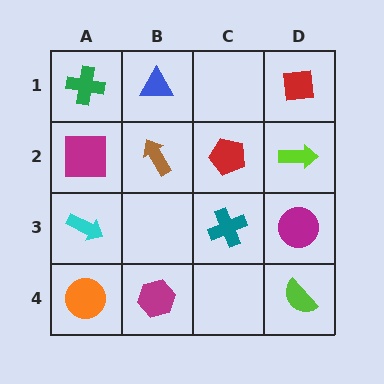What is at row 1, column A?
A green cross.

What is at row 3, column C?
A teal cross.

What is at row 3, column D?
A magenta circle.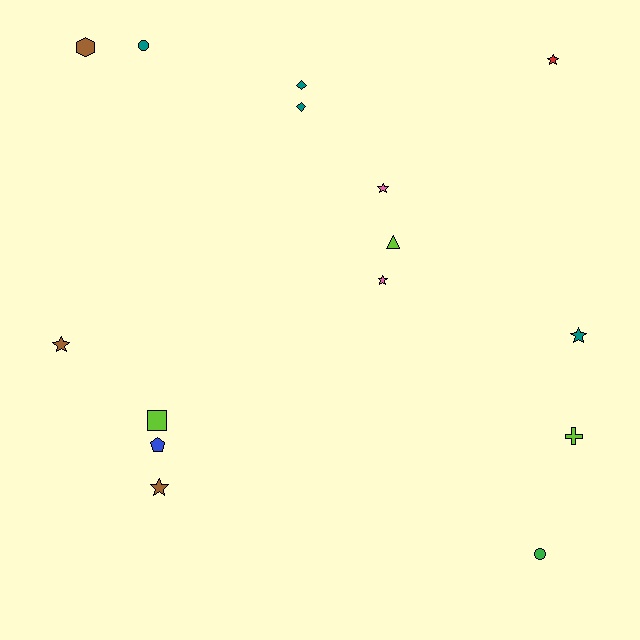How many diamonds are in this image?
There are 2 diamonds.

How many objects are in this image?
There are 15 objects.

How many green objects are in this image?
There is 1 green object.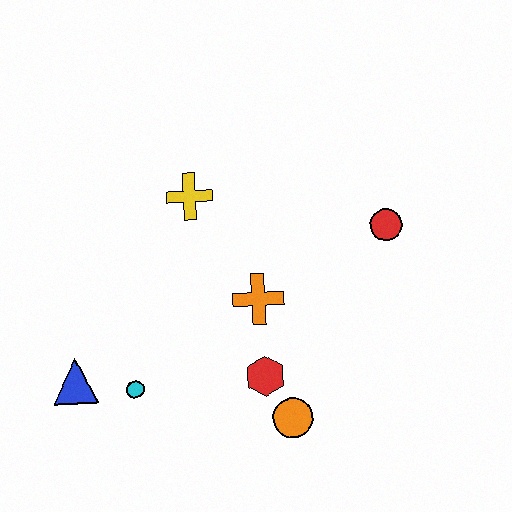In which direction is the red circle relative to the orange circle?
The red circle is above the orange circle.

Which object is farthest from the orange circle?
The yellow cross is farthest from the orange circle.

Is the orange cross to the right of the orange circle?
No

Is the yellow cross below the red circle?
No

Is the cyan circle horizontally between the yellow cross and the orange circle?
No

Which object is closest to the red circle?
The orange cross is closest to the red circle.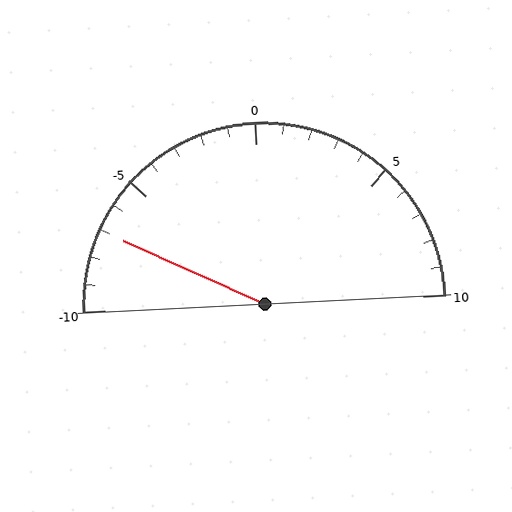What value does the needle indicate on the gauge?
The needle indicates approximately -7.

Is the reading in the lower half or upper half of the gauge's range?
The reading is in the lower half of the range (-10 to 10).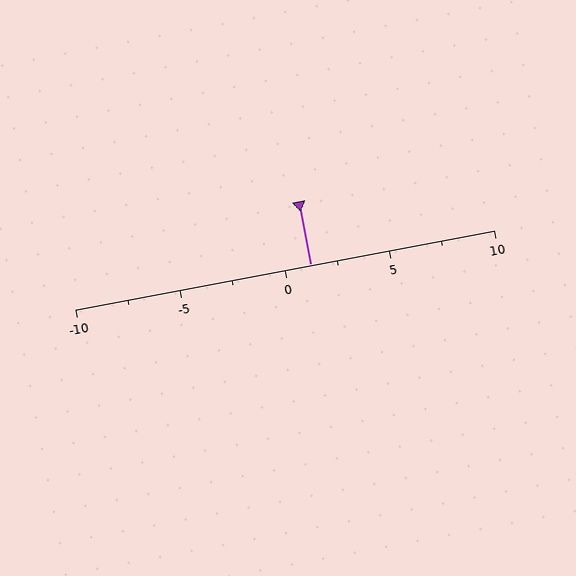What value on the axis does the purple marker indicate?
The marker indicates approximately 1.2.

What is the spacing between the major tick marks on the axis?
The major ticks are spaced 5 apart.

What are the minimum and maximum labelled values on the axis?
The axis runs from -10 to 10.